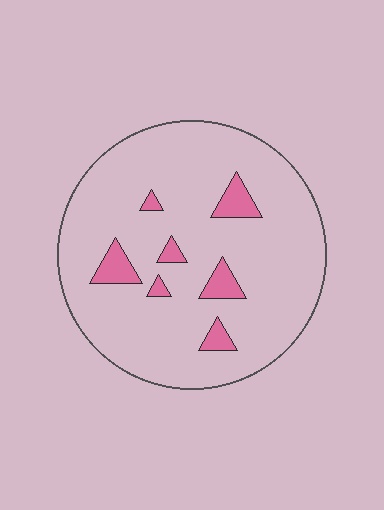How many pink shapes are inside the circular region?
7.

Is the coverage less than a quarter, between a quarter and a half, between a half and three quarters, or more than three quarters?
Less than a quarter.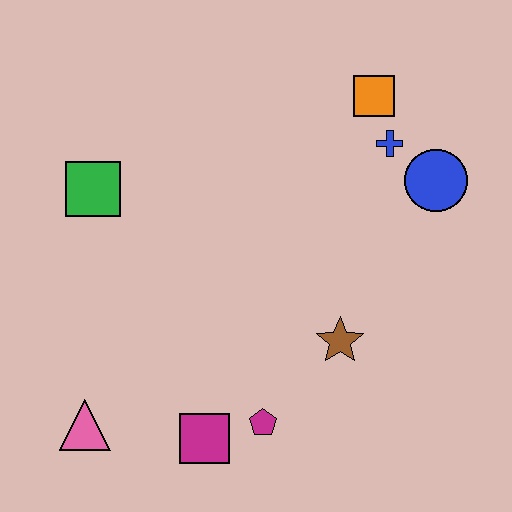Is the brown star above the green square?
No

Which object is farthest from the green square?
The blue circle is farthest from the green square.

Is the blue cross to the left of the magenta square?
No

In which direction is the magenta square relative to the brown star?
The magenta square is to the left of the brown star.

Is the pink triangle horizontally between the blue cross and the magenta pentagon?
No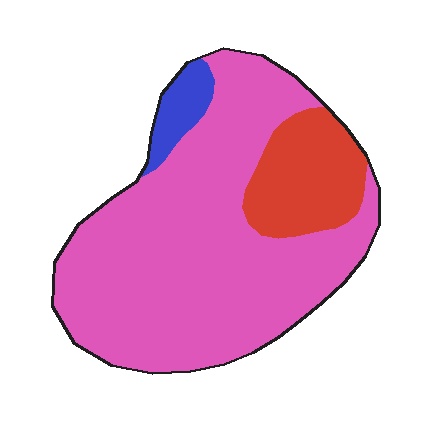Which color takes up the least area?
Blue, at roughly 5%.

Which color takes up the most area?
Pink, at roughly 75%.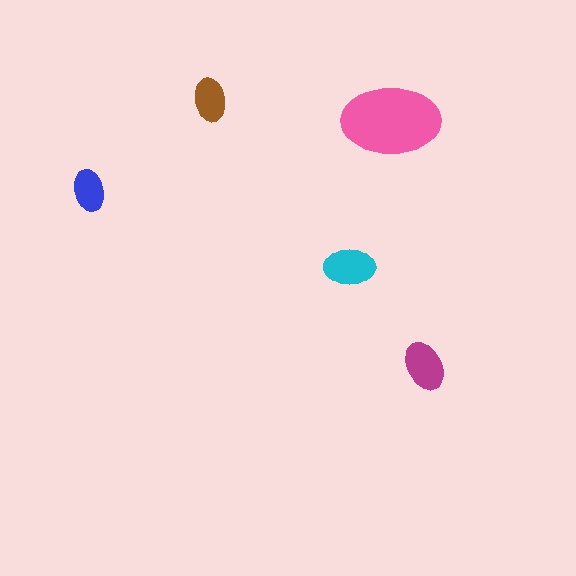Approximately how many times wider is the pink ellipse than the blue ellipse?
About 2.5 times wider.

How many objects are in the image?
There are 5 objects in the image.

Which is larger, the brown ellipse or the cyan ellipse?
The cyan one.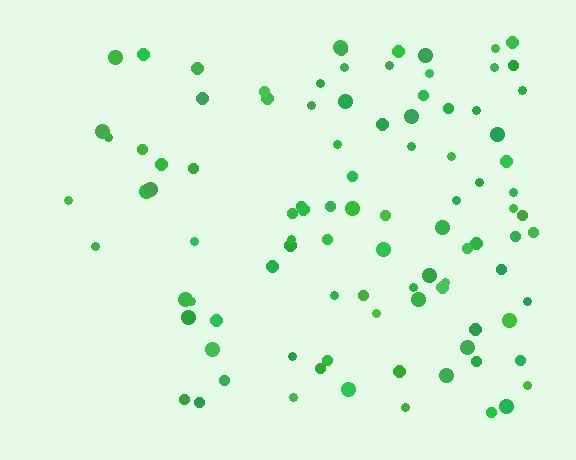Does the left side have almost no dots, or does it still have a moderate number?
Still a moderate number, just noticeably fewer than the right.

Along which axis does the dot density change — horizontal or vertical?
Horizontal.